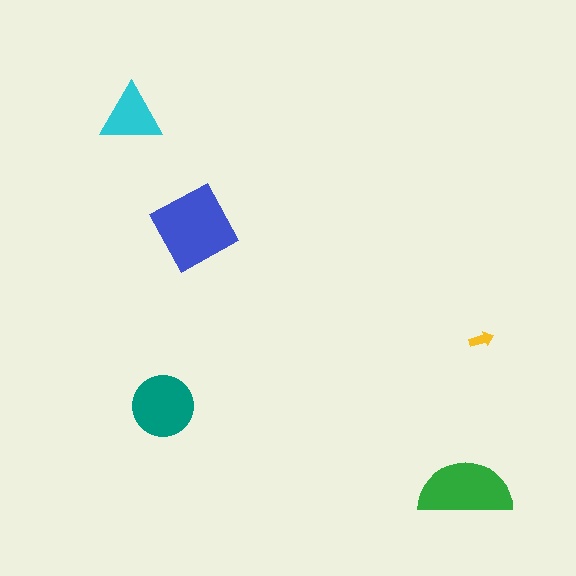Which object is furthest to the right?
The yellow arrow is rightmost.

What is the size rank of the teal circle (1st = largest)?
3rd.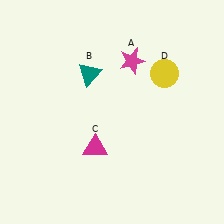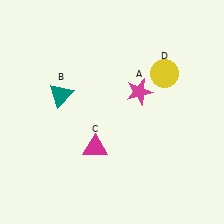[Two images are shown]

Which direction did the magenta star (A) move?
The magenta star (A) moved down.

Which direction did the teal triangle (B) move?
The teal triangle (B) moved left.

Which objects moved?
The objects that moved are: the magenta star (A), the teal triangle (B).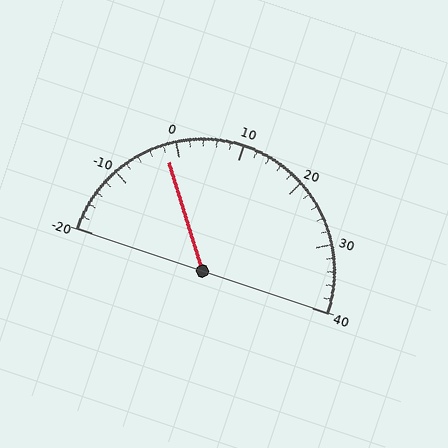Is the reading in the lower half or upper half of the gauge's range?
The reading is in the lower half of the range (-20 to 40).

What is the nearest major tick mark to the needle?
The nearest major tick mark is 0.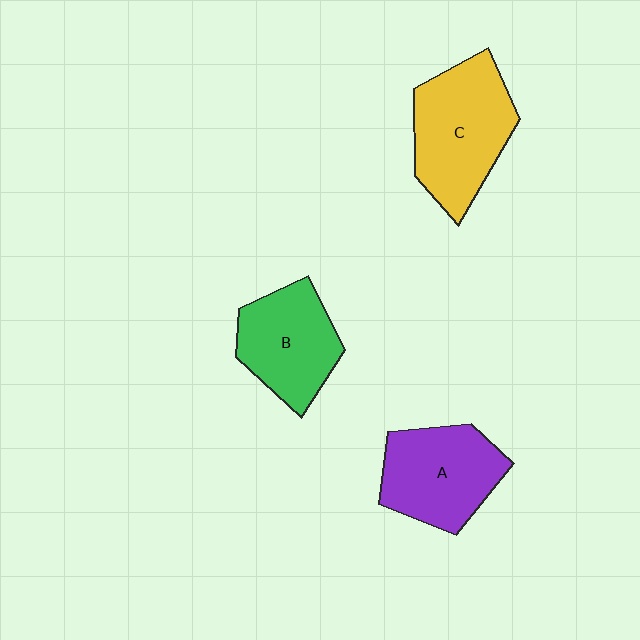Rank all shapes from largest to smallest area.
From largest to smallest: C (yellow), A (purple), B (green).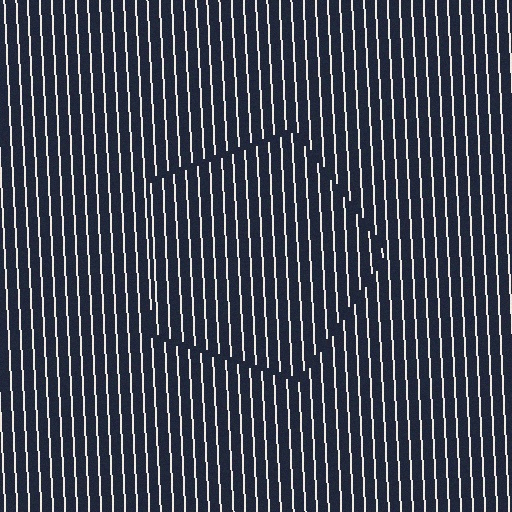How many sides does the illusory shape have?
5 sides — the line-ends trace a pentagon.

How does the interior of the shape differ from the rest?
The interior of the shape contains the same grating, shifted by half a period — the contour is defined by the phase discontinuity where line-ends from the inner and outer gratings abut.